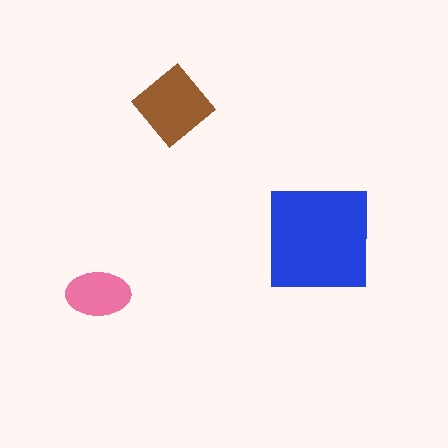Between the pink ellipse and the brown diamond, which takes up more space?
The brown diamond.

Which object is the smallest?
The pink ellipse.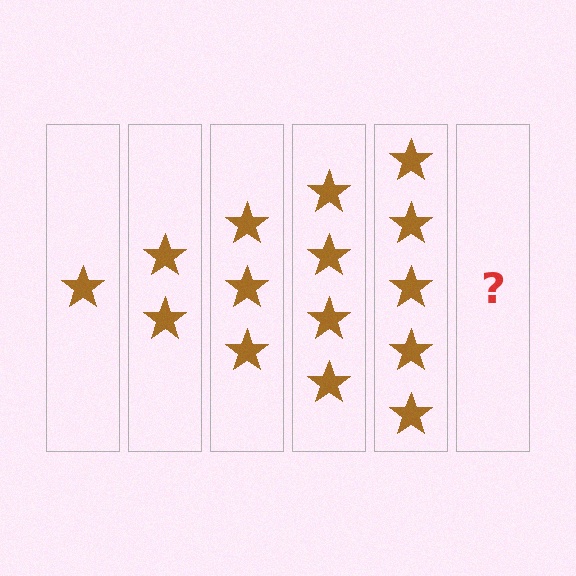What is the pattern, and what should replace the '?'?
The pattern is that each step adds one more star. The '?' should be 6 stars.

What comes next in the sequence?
The next element should be 6 stars.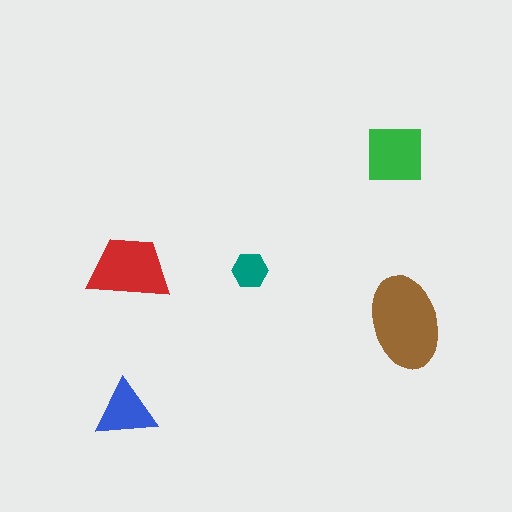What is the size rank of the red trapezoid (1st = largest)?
2nd.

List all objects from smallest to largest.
The teal hexagon, the blue triangle, the green square, the red trapezoid, the brown ellipse.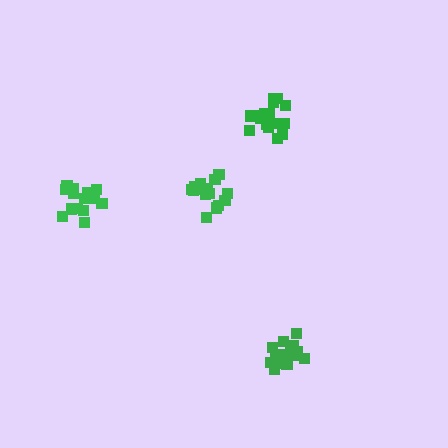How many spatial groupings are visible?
There are 4 spatial groupings.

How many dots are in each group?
Group 1: 18 dots, Group 2: 14 dots, Group 3: 18 dots, Group 4: 17 dots (67 total).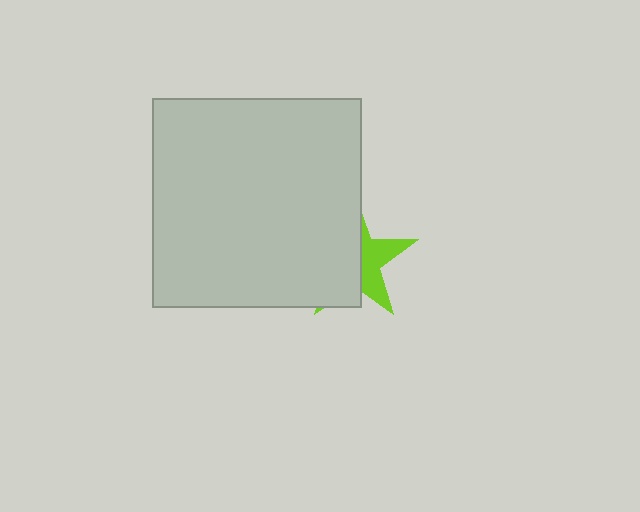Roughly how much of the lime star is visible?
A small part of it is visible (roughly 39%).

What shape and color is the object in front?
The object in front is a light gray square.